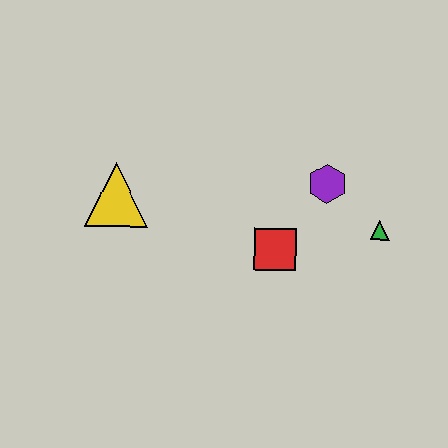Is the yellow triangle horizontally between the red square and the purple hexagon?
No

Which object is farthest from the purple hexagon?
The yellow triangle is farthest from the purple hexagon.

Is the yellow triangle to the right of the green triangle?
No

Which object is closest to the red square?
The purple hexagon is closest to the red square.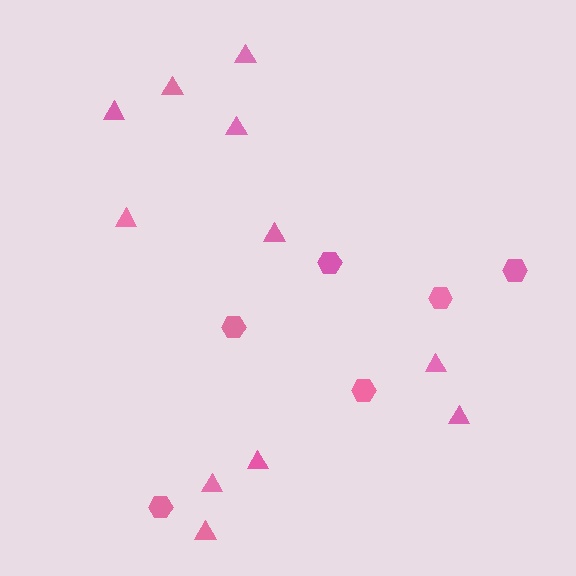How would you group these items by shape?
There are 2 groups: one group of hexagons (6) and one group of triangles (11).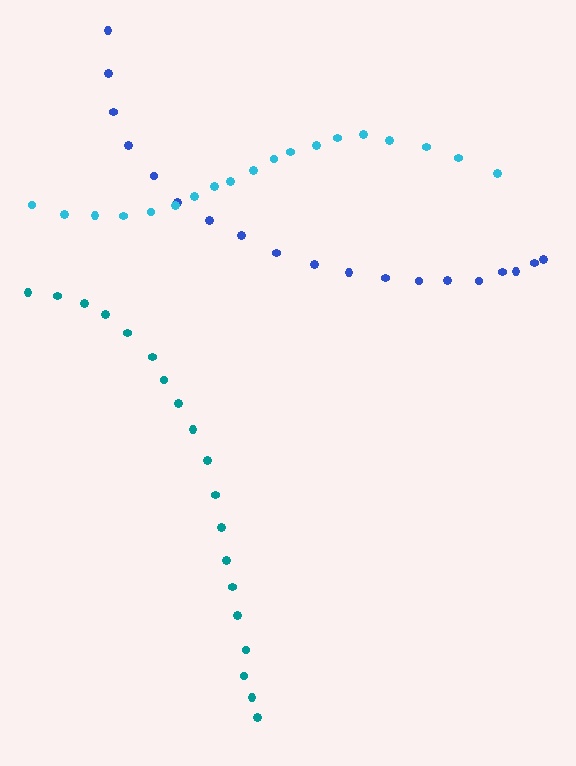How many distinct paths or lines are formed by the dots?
There are 3 distinct paths.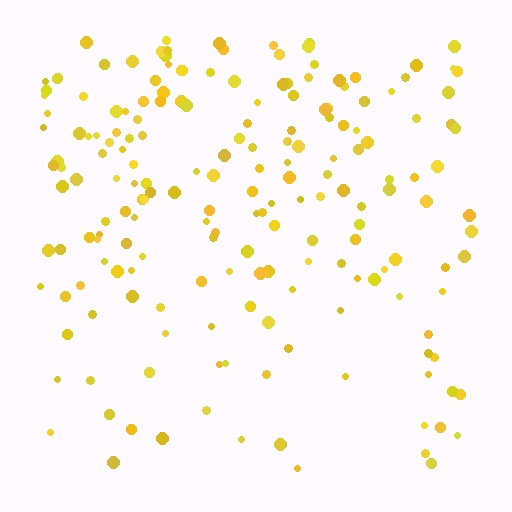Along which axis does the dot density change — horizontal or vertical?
Vertical.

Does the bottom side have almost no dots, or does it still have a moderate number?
Still a moderate number, just noticeably fewer than the top.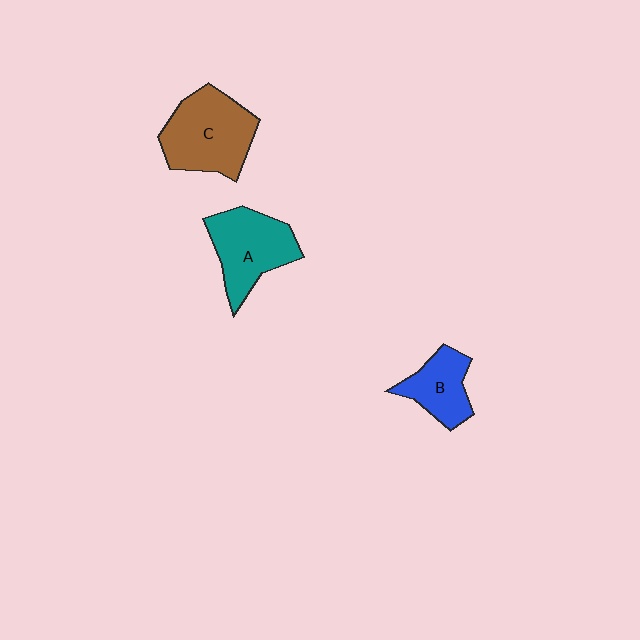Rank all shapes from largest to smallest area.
From largest to smallest: C (brown), A (teal), B (blue).